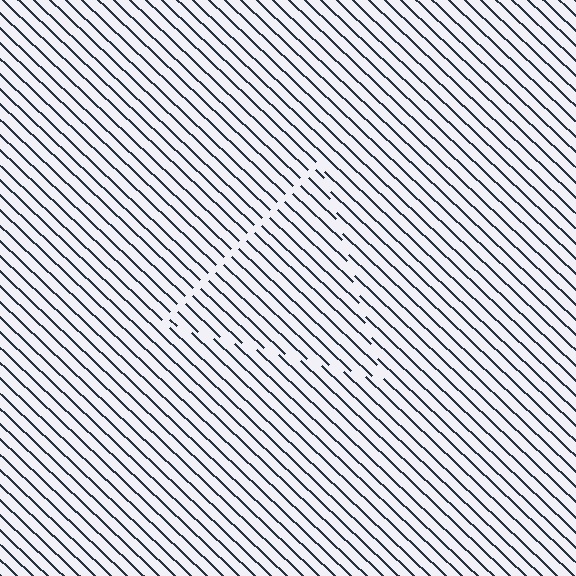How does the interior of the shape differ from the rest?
The interior of the shape contains the same grating, shifted by half a period — the contour is defined by the phase discontinuity where line-ends from the inner and outer gratings abut.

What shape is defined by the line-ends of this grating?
An illusory triangle. The interior of the shape contains the same grating, shifted by half a period — the contour is defined by the phase discontinuity where line-ends from the inner and outer gratings abut.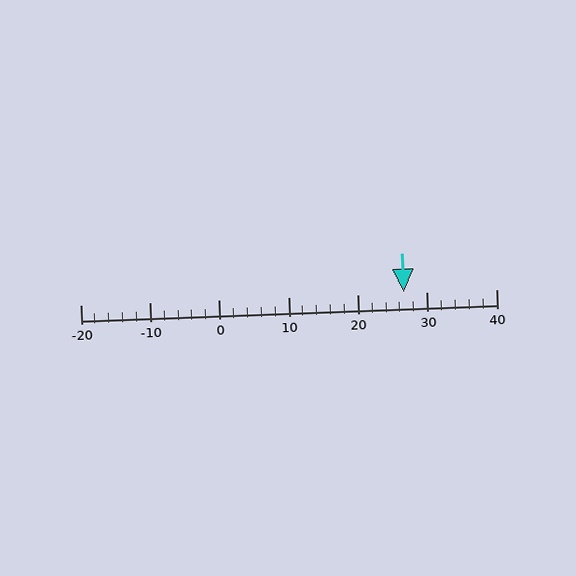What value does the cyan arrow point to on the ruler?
The cyan arrow points to approximately 27.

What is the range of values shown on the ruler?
The ruler shows values from -20 to 40.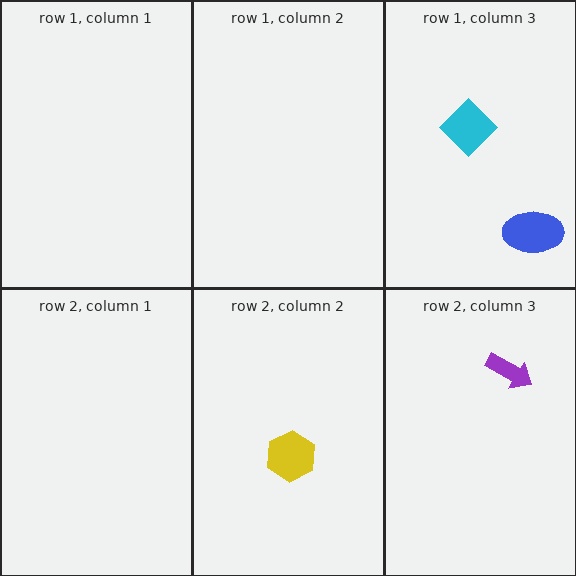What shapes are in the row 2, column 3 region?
The purple arrow.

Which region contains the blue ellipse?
The row 1, column 3 region.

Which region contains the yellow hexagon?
The row 2, column 2 region.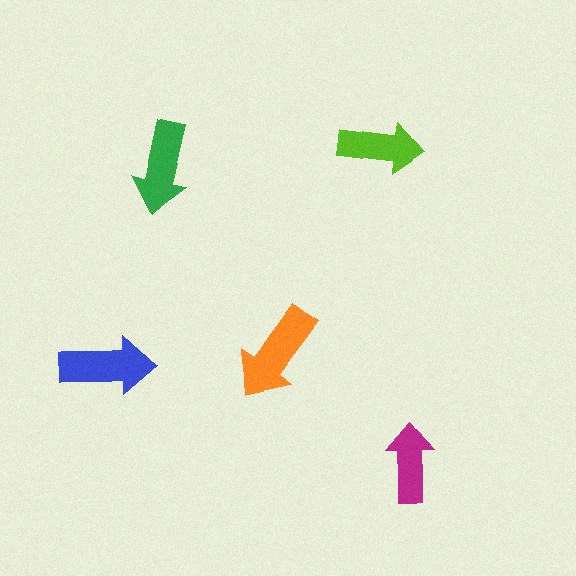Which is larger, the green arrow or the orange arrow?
The orange one.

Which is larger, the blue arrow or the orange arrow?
The orange one.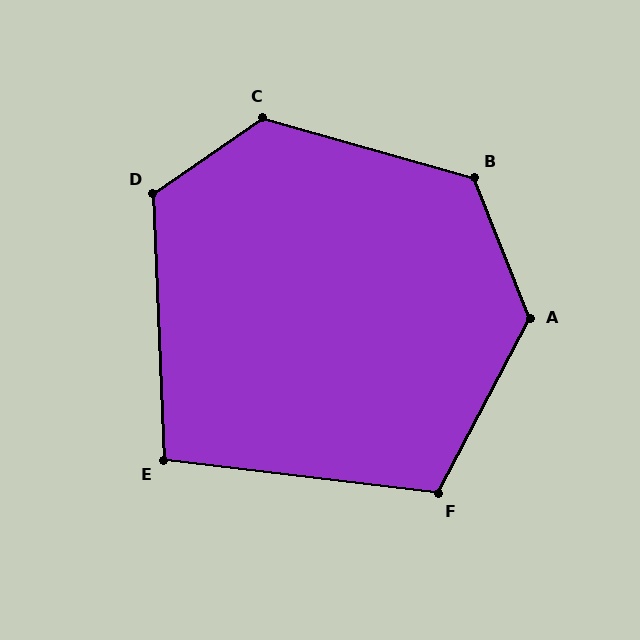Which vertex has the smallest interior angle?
E, at approximately 99 degrees.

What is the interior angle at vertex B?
Approximately 127 degrees (obtuse).